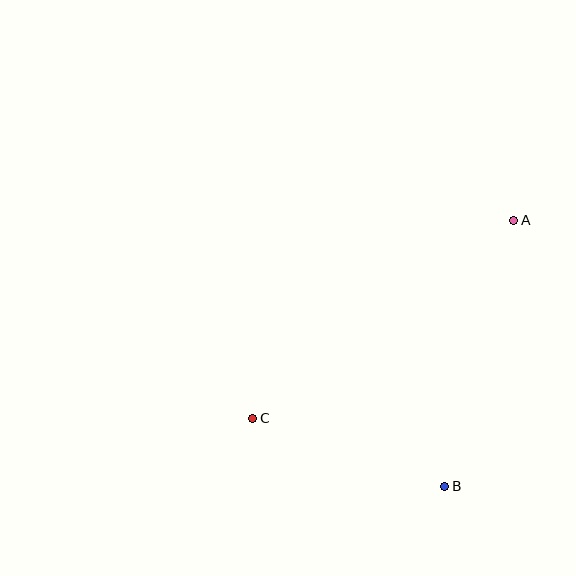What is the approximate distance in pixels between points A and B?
The distance between A and B is approximately 275 pixels.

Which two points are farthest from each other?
Points A and C are farthest from each other.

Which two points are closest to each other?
Points B and C are closest to each other.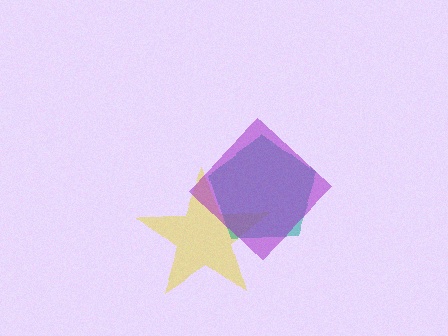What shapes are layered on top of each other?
The layered shapes are: a yellow star, a teal pentagon, a purple diamond.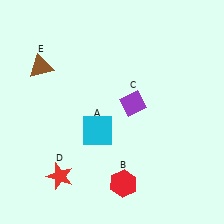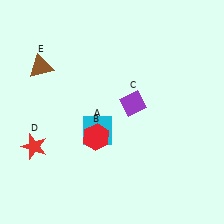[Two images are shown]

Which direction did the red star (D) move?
The red star (D) moved up.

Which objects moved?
The objects that moved are: the red hexagon (B), the red star (D).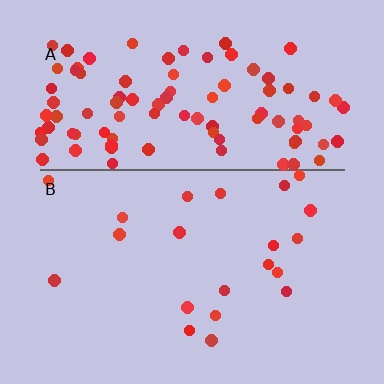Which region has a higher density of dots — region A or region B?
A (the top).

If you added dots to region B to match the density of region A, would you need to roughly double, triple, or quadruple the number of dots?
Approximately quadruple.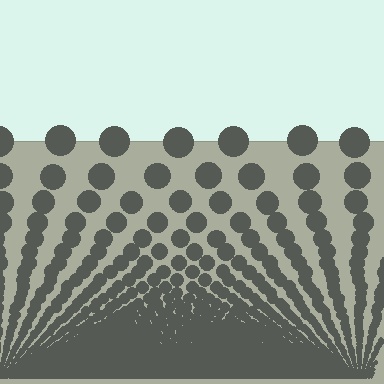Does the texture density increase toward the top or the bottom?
Density increases toward the bottom.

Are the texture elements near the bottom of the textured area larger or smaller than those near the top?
Smaller. The gradient is inverted — elements near the bottom are smaller and denser.